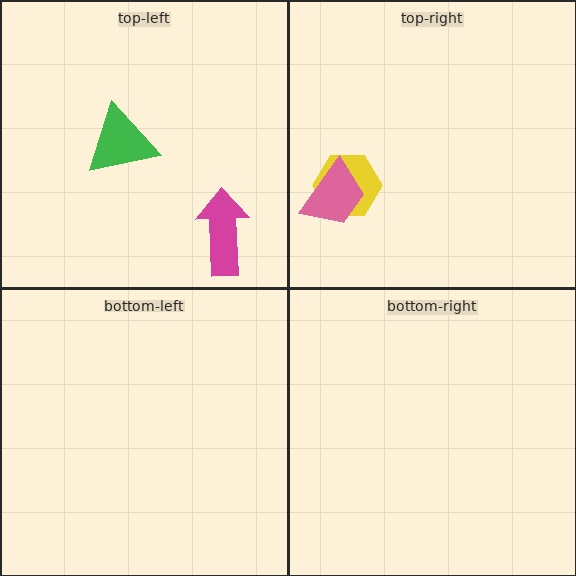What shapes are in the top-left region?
The green triangle, the magenta arrow.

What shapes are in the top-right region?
The yellow hexagon, the pink trapezoid.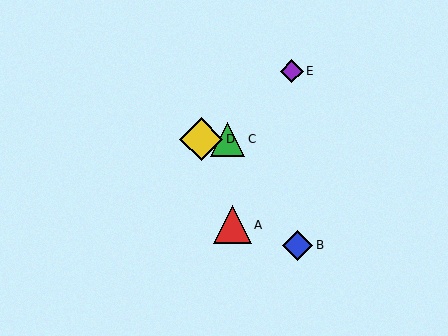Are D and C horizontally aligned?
Yes, both are at y≈139.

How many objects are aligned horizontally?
2 objects (C, D) are aligned horizontally.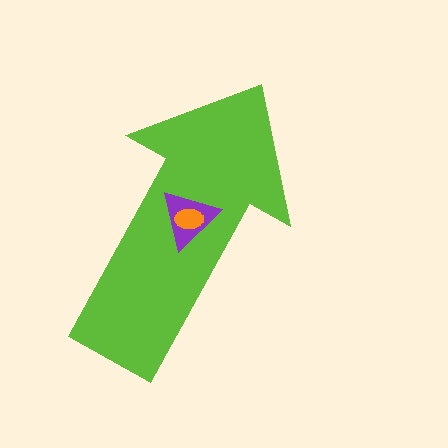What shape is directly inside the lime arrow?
The purple triangle.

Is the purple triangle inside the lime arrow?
Yes.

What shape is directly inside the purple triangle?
The orange ellipse.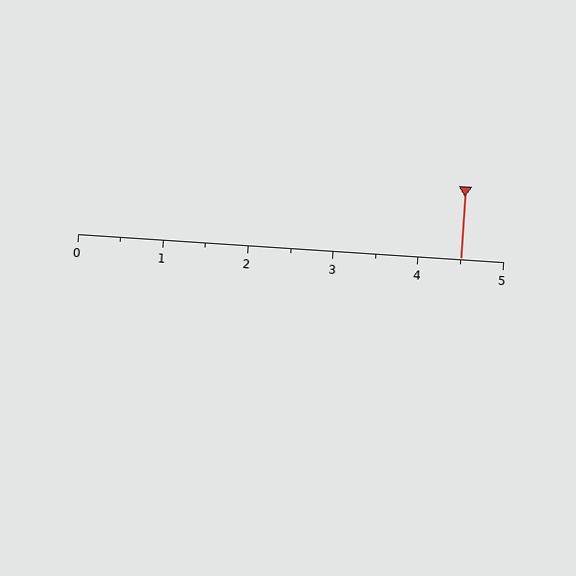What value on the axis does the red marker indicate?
The marker indicates approximately 4.5.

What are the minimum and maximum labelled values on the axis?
The axis runs from 0 to 5.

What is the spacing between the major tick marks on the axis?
The major ticks are spaced 1 apart.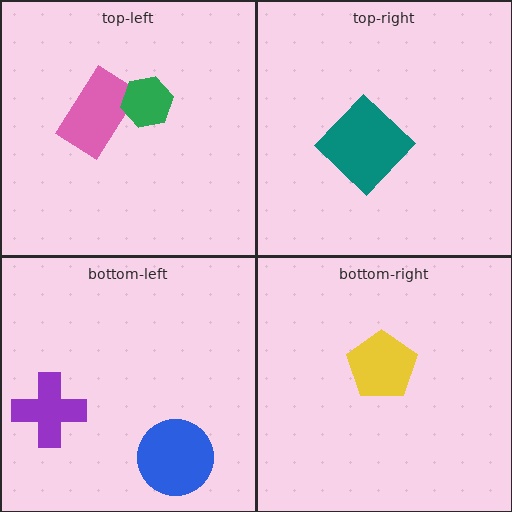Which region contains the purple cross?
The bottom-left region.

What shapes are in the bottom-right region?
The yellow pentagon.